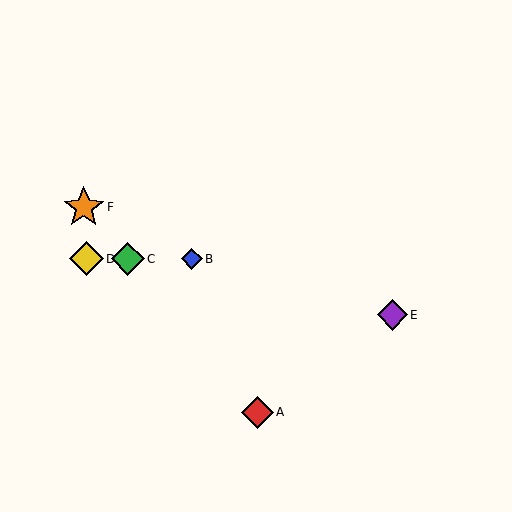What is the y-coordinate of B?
Object B is at y≈259.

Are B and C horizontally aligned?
Yes, both are at y≈259.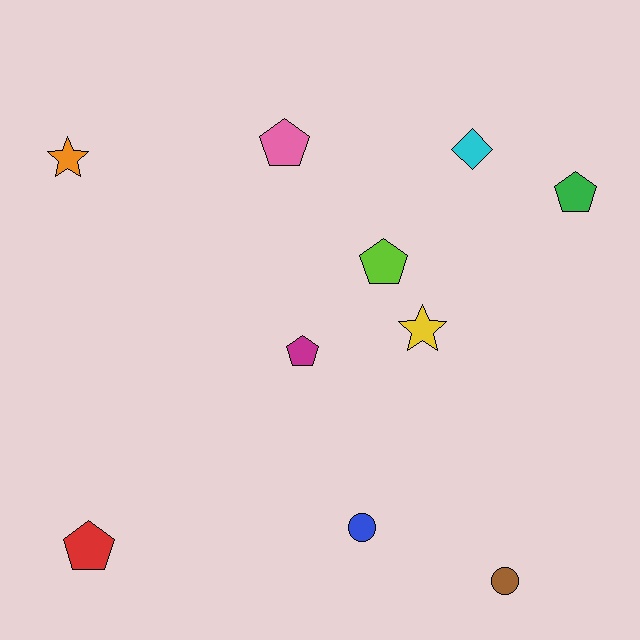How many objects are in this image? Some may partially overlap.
There are 10 objects.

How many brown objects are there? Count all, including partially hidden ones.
There is 1 brown object.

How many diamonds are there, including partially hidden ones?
There is 1 diamond.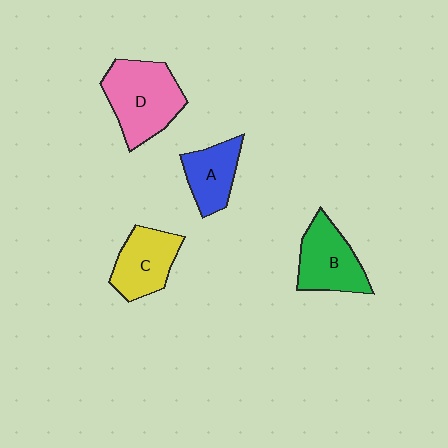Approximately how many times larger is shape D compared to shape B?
Approximately 1.3 times.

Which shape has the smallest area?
Shape A (blue).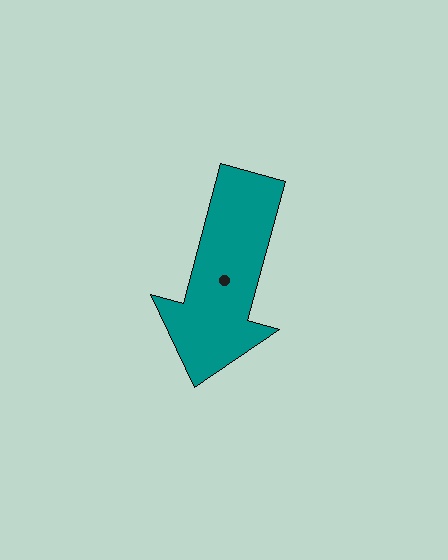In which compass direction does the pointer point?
South.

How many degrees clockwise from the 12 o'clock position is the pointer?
Approximately 195 degrees.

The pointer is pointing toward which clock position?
Roughly 7 o'clock.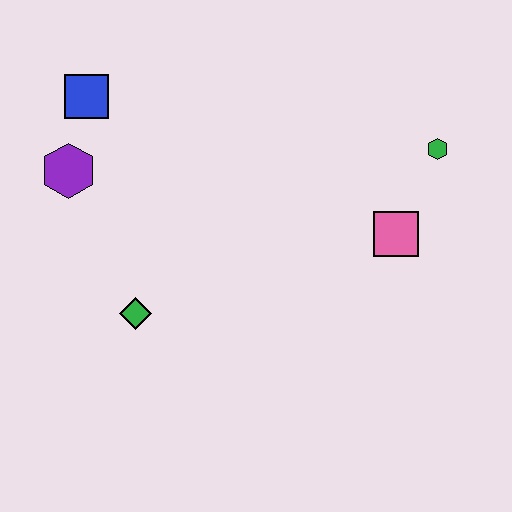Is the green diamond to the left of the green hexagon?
Yes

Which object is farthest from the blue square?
The green hexagon is farthest from the blue square.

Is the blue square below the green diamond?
No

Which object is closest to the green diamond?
The purple hexagon is closest to the green diamond.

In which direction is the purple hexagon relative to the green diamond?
The purple hexagon is above the green diamond.